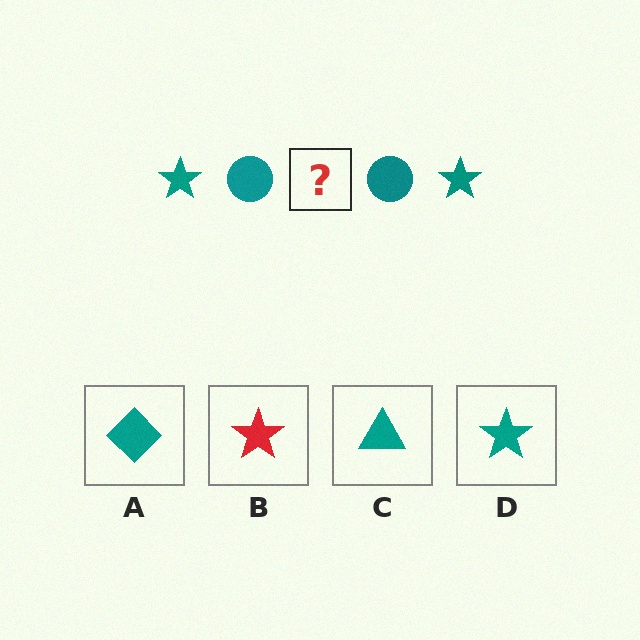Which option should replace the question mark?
Option D.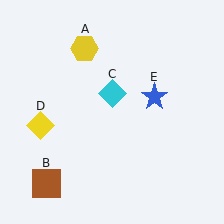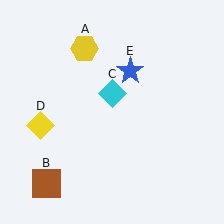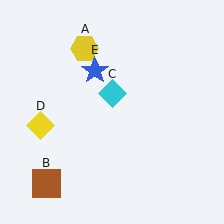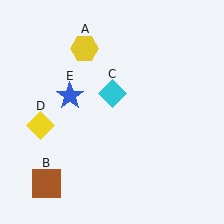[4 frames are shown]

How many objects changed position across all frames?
1 object changed position: blue star (object E).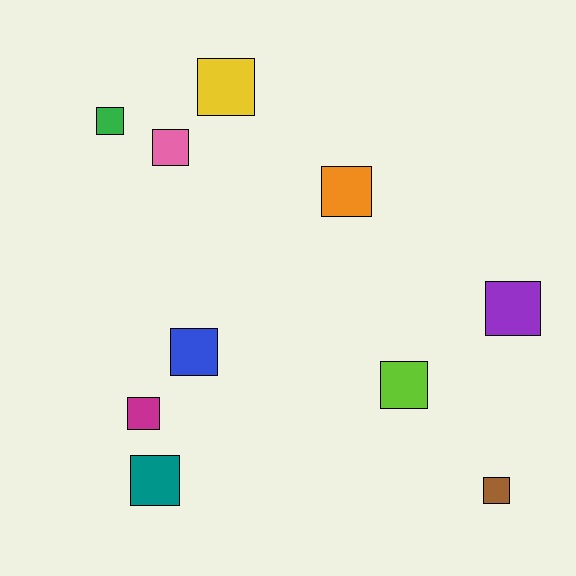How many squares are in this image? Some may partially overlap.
There are 10 squares.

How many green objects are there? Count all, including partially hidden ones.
There is 1 green object.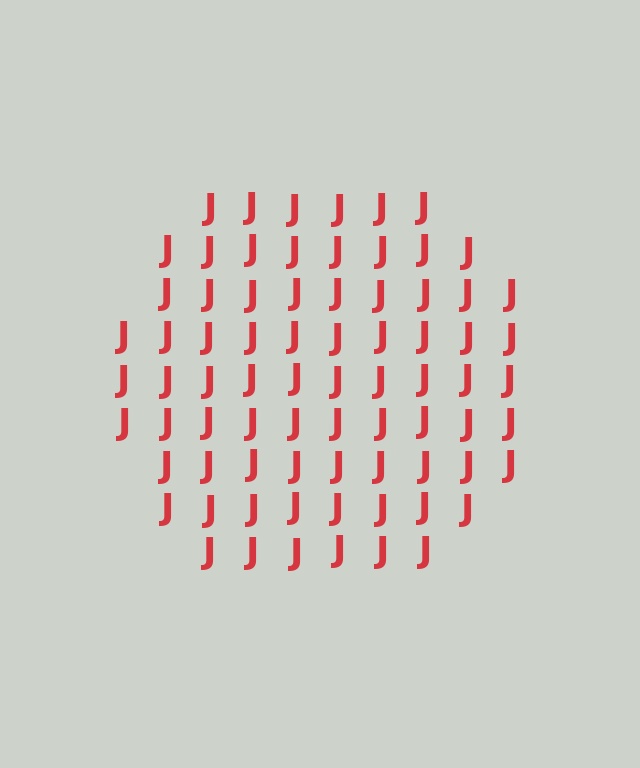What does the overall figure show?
The overall figure shows a circle.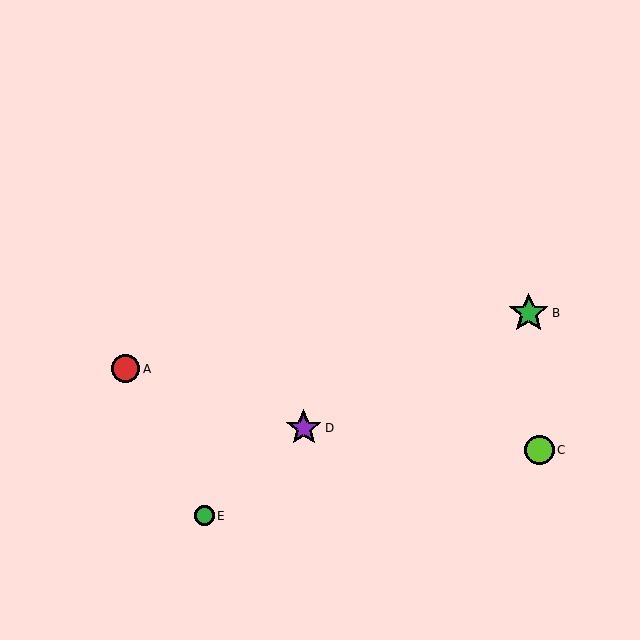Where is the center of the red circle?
The center of the red circle is at (126, 369).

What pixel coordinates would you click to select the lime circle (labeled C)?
Click at (539, 450) to select the lime circle C.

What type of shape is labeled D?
Shape D is a purple star.